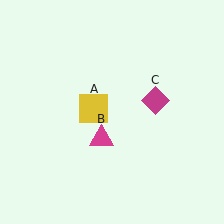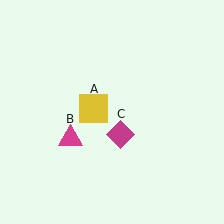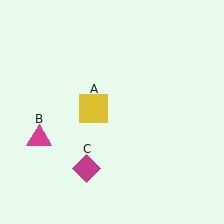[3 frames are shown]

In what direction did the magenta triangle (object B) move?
The magenta triangle (object B) moved left.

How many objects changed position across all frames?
2 objects changed position: magenta triangle (object B), magenta diamond (object C).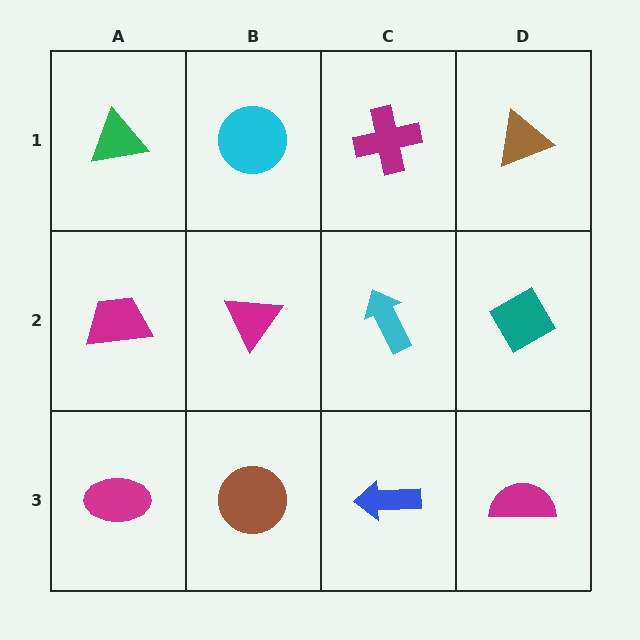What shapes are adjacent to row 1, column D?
A teal diamond (row 2, column D), a magenta cross (row 1, column C).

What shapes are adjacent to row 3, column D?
A teal diamond (row 2, column D), a blue arrow (row 3, column C).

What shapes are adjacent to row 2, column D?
A brown triangle (row 1, column D), a magenta semicircle (row 3, column D), a cyan arrow (row 2, column C).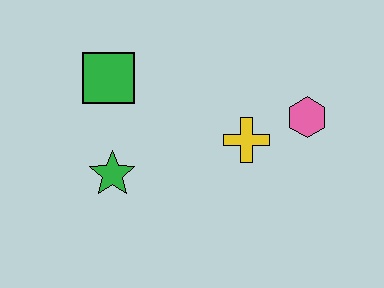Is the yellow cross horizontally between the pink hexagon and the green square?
Yes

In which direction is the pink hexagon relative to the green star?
The pink hexagon is to the right of the green star.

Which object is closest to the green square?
The green star is closest to the green square.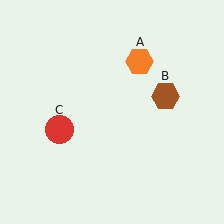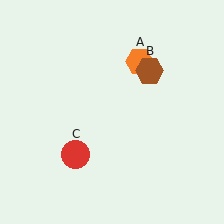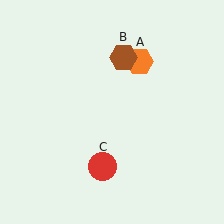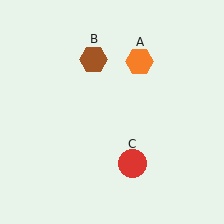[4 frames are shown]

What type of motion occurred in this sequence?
The brown hexagon (object B), red circle (object C) rotated counterclockwise around the center of the scene.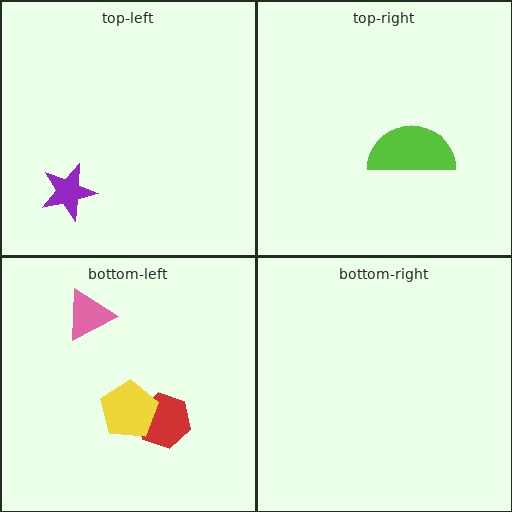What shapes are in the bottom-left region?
The pink triangle, the red hexagon, the yellow pentagon.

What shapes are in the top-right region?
The lime semicircle.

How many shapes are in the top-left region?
1.